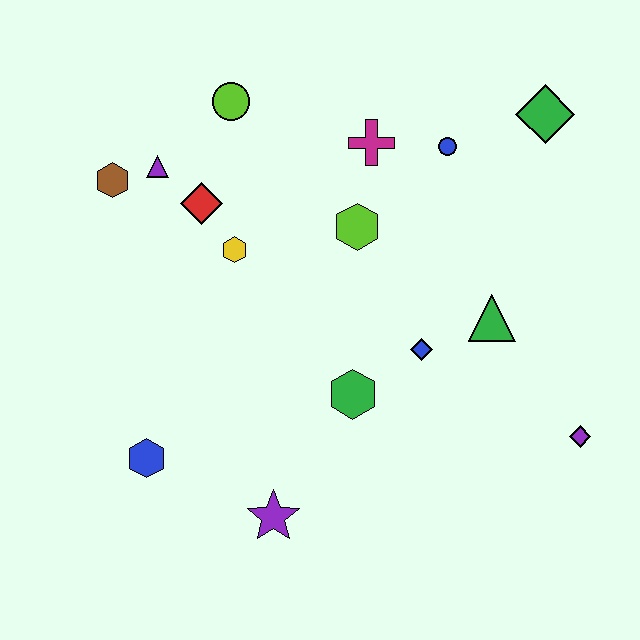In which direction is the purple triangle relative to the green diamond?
The purple triangle is to the left of the green diamond.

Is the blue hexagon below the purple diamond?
Yes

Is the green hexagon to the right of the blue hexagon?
Yes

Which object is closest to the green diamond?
The blue circle is closest to the green diamond.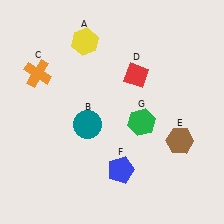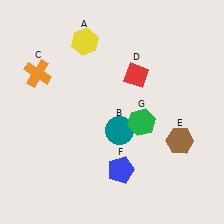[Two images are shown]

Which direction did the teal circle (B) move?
The teal circle (B) moved right.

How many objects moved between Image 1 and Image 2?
1 object moved between the two images.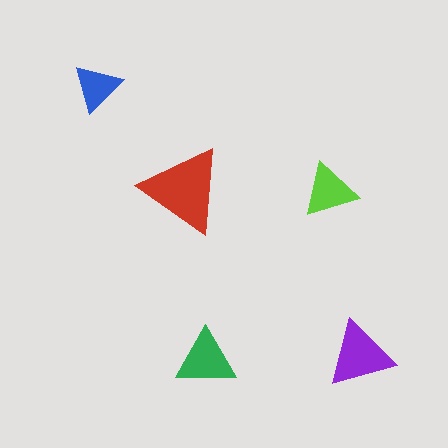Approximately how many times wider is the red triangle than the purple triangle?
About 1.5 times wider.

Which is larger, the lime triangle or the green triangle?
The green one.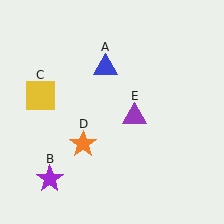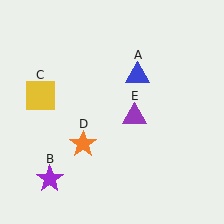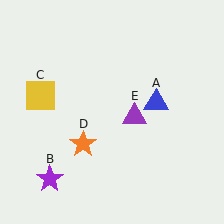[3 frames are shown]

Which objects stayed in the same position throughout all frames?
Purple star (object B) and yellow square (object C) and orange star (object D) and purple triangle (object E) remained stationary.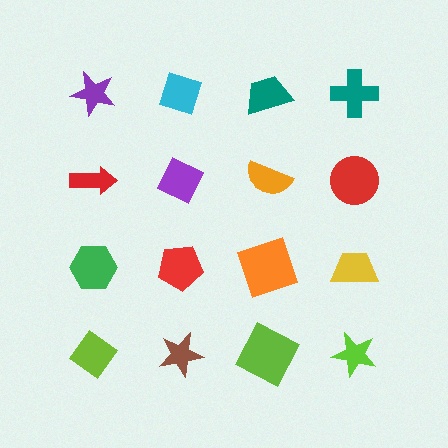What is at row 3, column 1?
A green hexagon.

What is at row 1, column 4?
A teal cross.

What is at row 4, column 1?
A lime diamond.